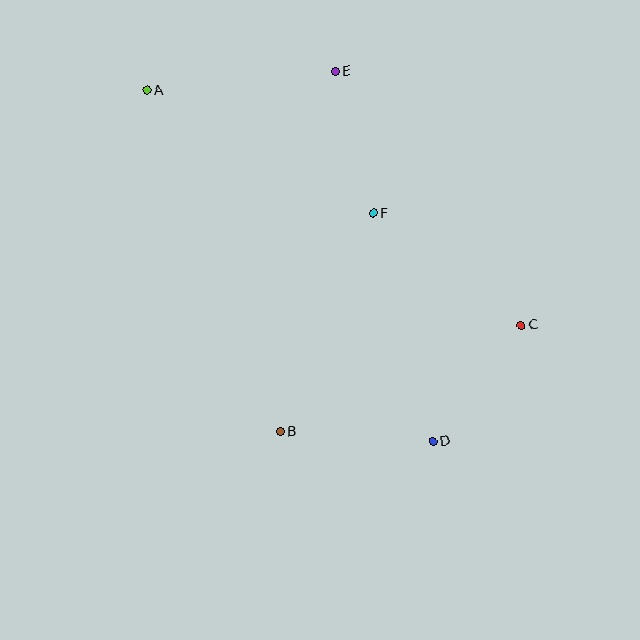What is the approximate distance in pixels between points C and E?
The distance between C and E is approximately 315 pixels.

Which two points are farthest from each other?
Points A and D are farthest from each other.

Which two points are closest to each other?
Points C and D are closest to each other.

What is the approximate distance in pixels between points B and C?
The distance between B and C is approximately 263 pixels.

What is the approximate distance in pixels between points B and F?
The distance between B and F is approximately 238 pixels.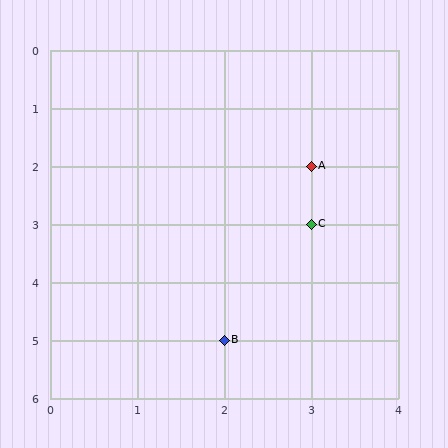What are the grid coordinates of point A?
Point A is at grid coordinates (3, 2).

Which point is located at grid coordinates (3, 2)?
Point A is at (3, 2).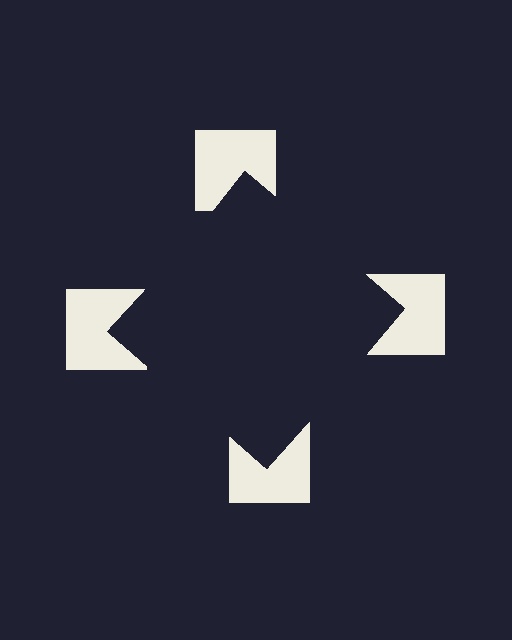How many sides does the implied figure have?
4 sides.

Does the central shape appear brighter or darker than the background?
It typically appears slightly darker than the background, even though no actual brightness change is drawn.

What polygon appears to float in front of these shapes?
An illusory square — its edges are inferred from the aligned wedge cuts in the notched squares, not physically drawn.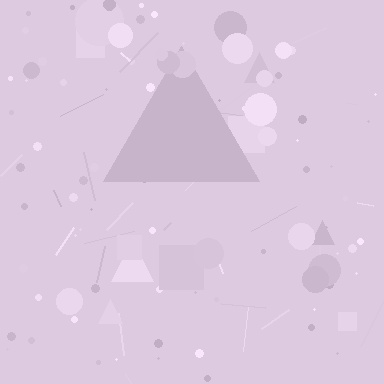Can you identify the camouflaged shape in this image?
The camouflaged shape is a triangle.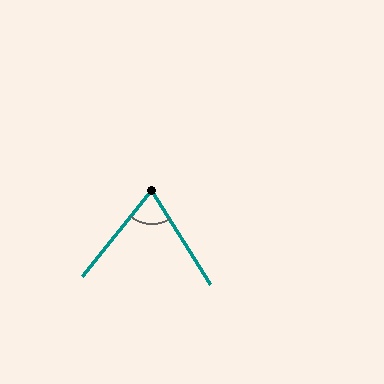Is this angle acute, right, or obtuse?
It is acute.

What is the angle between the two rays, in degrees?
Approximately 70 degrees.